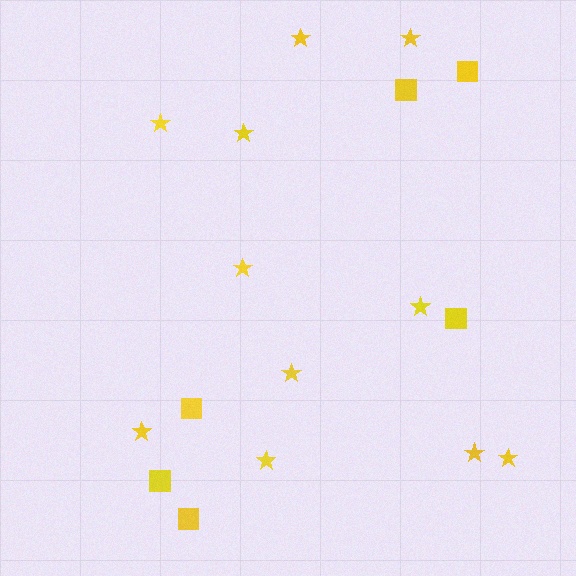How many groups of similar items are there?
There are 2 groups: one group of stars (11) and one group of squares (6).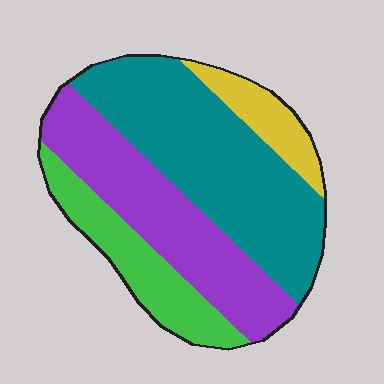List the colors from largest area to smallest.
From largest to smallest: teal, purple, green, yellow.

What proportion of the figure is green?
Green covers around 15% of the figure.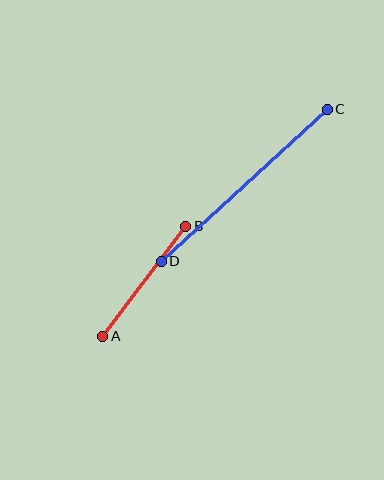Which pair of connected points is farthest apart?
Points C and D are farthest apart.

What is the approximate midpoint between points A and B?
The midpoint is at approximately (144, 281) pixels.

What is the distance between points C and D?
The distance is approximately 225 pixels.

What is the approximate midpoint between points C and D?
The midpoint is at approximately (244, 185) pixels.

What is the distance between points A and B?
The distance is approximately 138 pixels.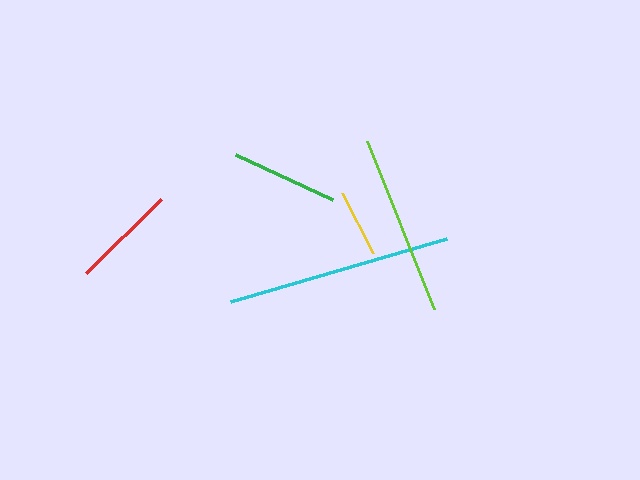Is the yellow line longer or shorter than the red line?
The red line is longer than the yellow line.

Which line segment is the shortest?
The yellow line is the shortest at approximately 68 pixels.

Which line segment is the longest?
The cyan line is the longest at approximately 226 pixels.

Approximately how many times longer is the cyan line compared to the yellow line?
The cyan line is approximately 3.3 times the length of the yellow line.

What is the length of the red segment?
The red segment is approximately 105 pixels long.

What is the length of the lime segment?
The lime segment is approximately 181 pixels long.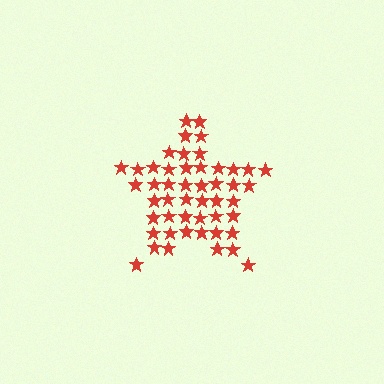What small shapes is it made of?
It is made of small stars.